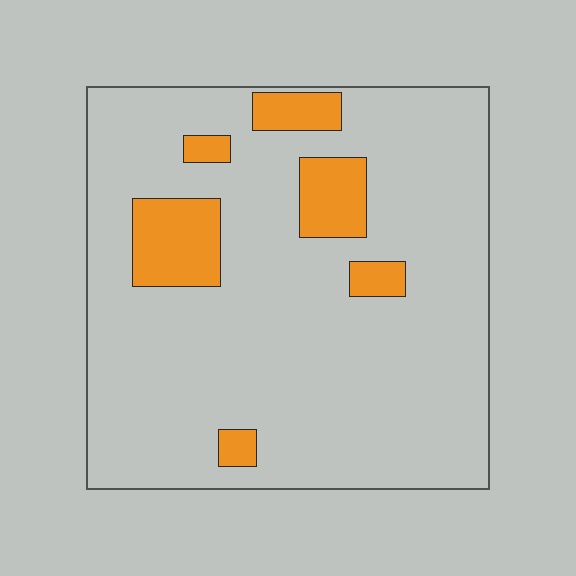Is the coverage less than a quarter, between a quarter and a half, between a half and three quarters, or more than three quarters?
Less than a quarter.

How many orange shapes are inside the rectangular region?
6.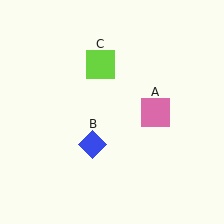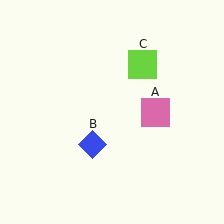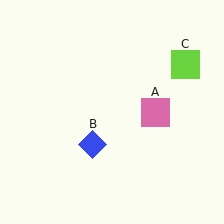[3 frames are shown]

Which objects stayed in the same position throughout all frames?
Pink square (object A) and blue diamond (object B) remained stationary.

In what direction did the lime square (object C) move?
The lime square (object C) moved right.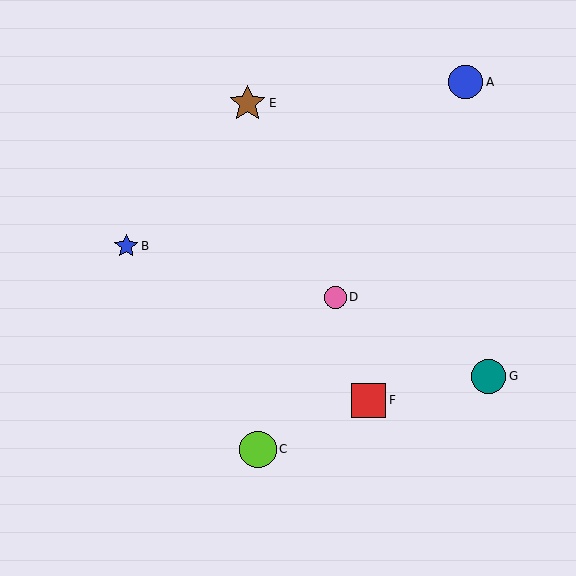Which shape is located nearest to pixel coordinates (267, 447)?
The lime circle (labeled C) at (258, 449) is nearest to that location.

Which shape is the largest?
The brown star (labeled E) is the largest.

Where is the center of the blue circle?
The center of the blue circle is at (466, 82).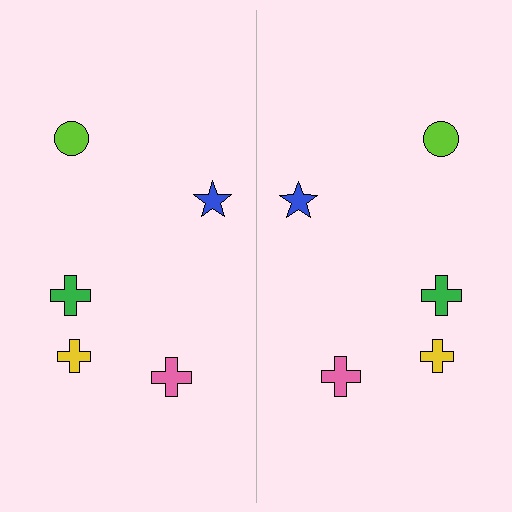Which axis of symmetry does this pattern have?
The pattern has a vertical axis of symmetry running through the center of the image.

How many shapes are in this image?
There are 10 shapes in this image.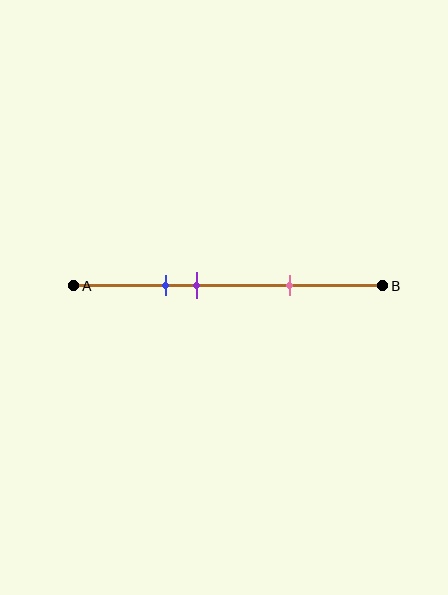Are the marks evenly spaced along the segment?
No, the marks are not evenly spaced.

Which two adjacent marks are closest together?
The blue and purple marks are the closest adjacent pair.